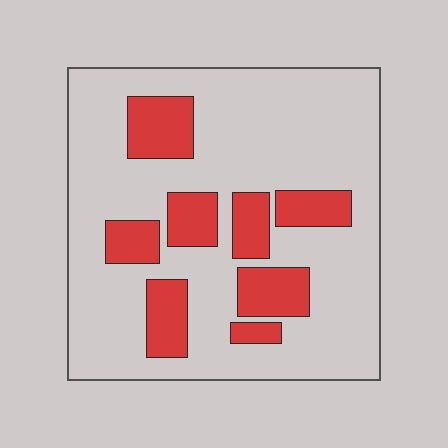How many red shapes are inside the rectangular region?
8.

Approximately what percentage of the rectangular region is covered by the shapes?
Approximately 25%.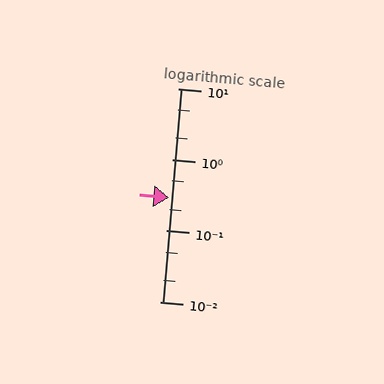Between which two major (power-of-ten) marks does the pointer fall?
The pointer is between 0.1 and 1.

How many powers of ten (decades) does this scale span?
The scale spans 3 decades, from 0.01 to 10.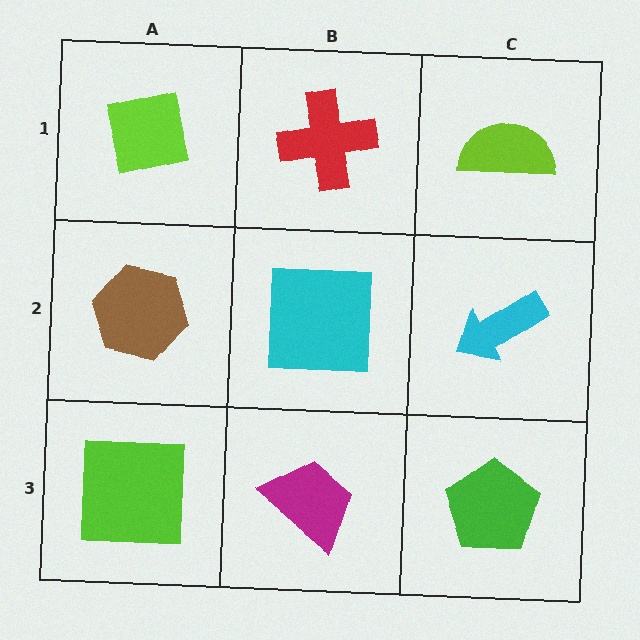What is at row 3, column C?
A green pentagon.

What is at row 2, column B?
A cyan square.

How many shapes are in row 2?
3 shapes.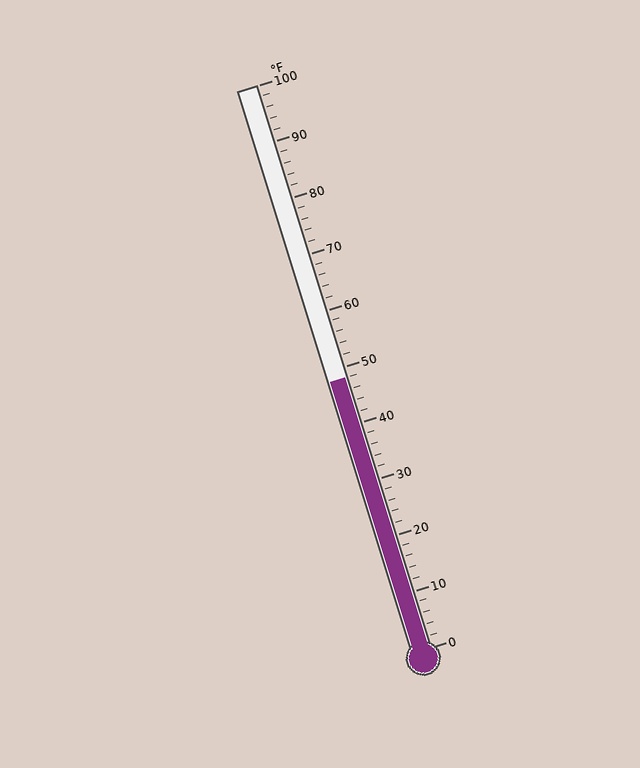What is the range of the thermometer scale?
The thermometer scale ranges from 0°F to 100°F.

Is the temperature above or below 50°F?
The temperature is below 50°F.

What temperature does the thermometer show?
The thermometer shows approximately 48°F.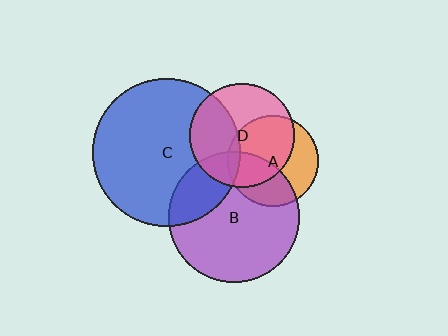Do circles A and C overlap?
Yes.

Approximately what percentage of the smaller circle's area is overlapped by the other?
Approximately 5%.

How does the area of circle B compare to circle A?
Approximately 2.0 times.